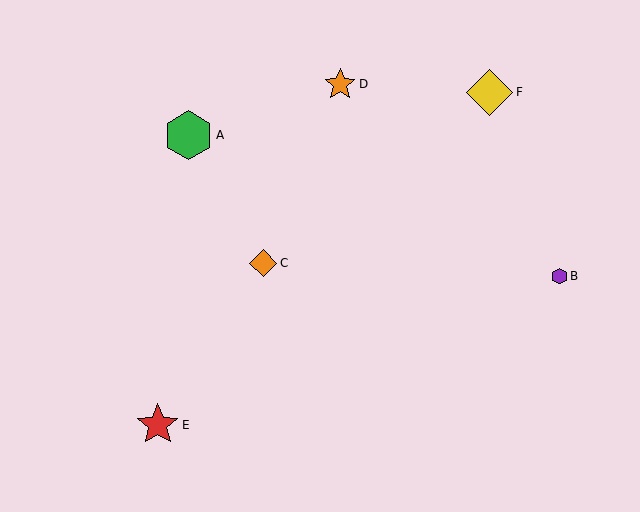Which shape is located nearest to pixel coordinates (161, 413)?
The red star (labeled E) at (158, 425) is nearest to that location.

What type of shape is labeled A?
Shape A is a green hexagon.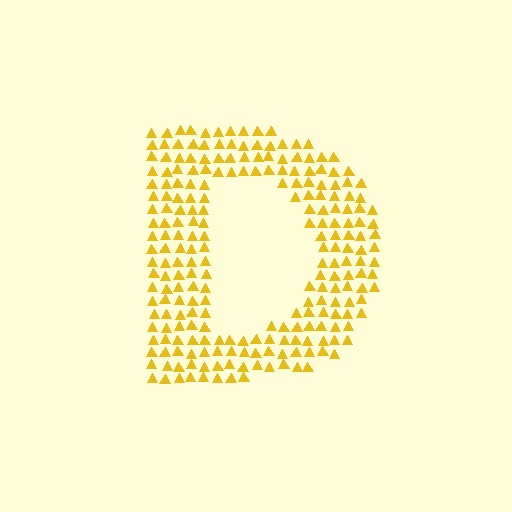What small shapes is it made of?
It is made of small triangles.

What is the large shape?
The large shape is the letter D.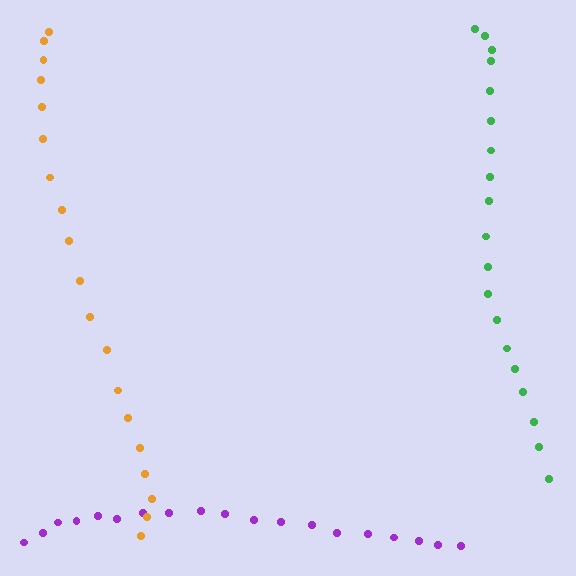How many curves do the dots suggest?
There are 3 distinct paths.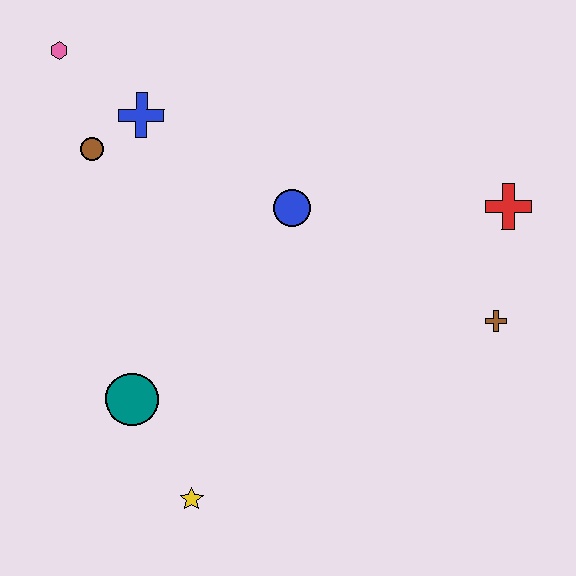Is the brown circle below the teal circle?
No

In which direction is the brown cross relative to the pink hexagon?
The brown cross is to the right of the pink hexagon.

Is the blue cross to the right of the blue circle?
No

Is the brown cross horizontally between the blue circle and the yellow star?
No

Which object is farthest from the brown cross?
The pink hexagon is farthest from the brown cross.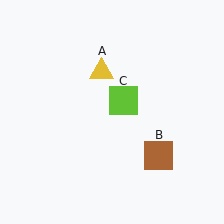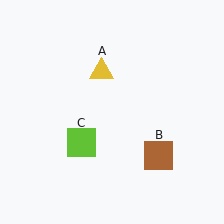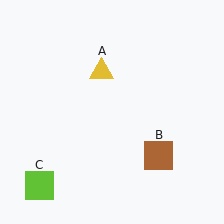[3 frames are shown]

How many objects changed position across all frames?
1 object changed position: lime square (object C).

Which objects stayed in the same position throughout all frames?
Yellow triangle (object A) and brown square (object B) remained stationary.